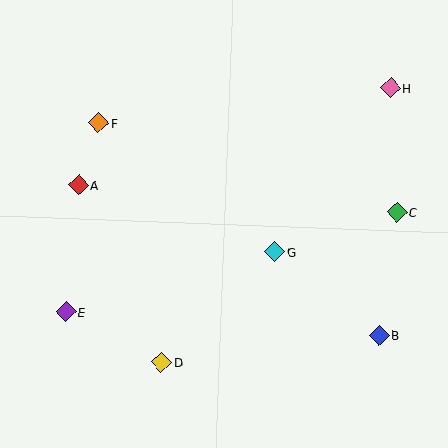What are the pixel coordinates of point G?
Point G is at (275, 252).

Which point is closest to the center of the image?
Point G at (275, 252) is closest to the center.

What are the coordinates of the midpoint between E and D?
The midpoint between E and D is at (114, 337).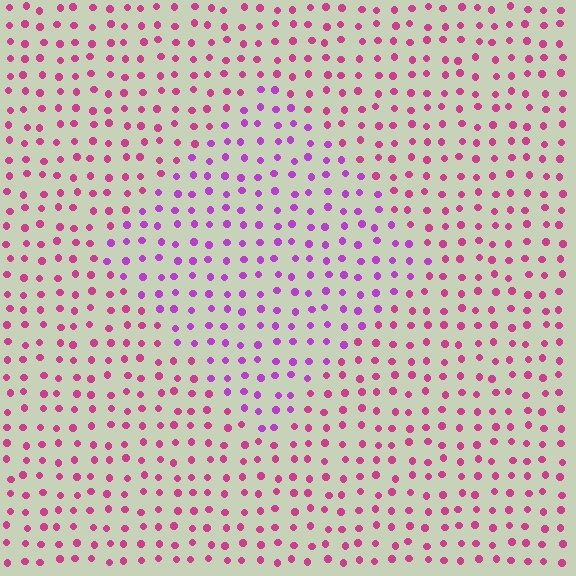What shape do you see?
I see a diamond.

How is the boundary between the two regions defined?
The boundary is defined purely by a slight shift in hue (about 35 degrees). Spacing, size, and orientation are identical on both sides.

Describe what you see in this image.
The image is filled with small magenta elements in a uniform arrangement. A diamond-shaped region is visible where the elements are tinted to a slightly different hue, forming a subtle color boundary.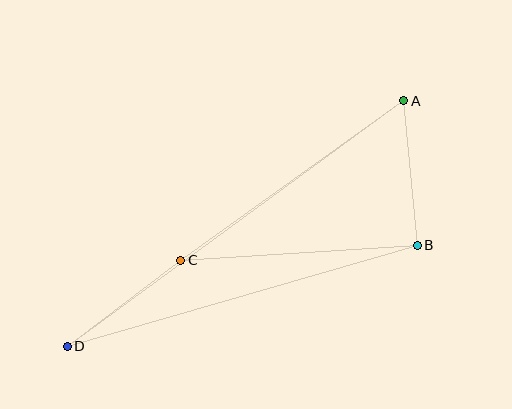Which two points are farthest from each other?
Points A and D are farthest from each other.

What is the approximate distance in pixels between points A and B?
The distance between A and B is approximately 145 pixels.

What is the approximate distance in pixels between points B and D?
The distance between B and D is approximately 364 pixels.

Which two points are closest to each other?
Points C and D are closest to each other.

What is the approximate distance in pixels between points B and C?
The distance between B and C is approximately 237 pixels.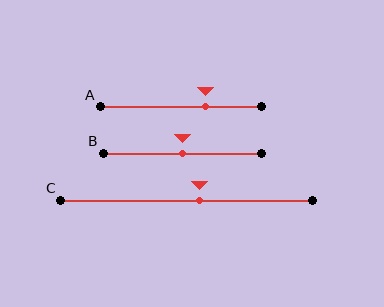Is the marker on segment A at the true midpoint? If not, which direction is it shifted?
No, the marker on segment A is shifted to the right by about 15% of the segment length.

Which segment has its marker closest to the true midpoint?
Segment B has its marker closest to the true midpoint.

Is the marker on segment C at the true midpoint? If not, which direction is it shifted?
No, the marker on segment C is shifted to the right by about 5% of the segment length.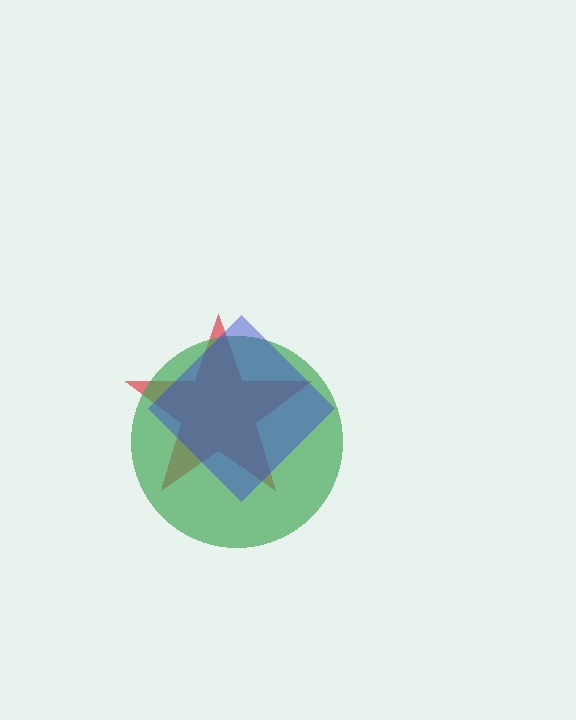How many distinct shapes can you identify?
There are 3 distinct shapes: a red star, a green circle, a blue diamond.